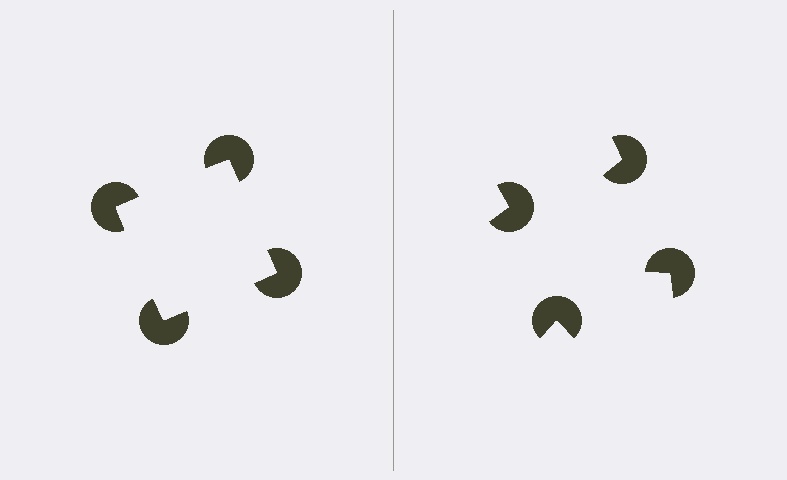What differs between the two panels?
The pac-man discs are positioned identically on both sides; only the wedge orientations differ. On the left they align to a square; on the right they are misaligned.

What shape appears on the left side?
An illusory square.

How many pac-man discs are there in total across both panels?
8 — 4 on each side.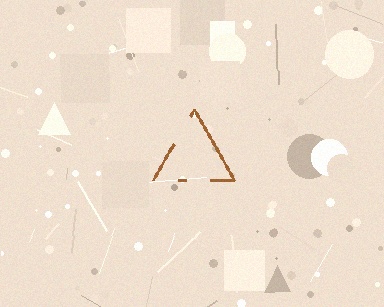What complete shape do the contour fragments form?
The contour fragments form a triangle.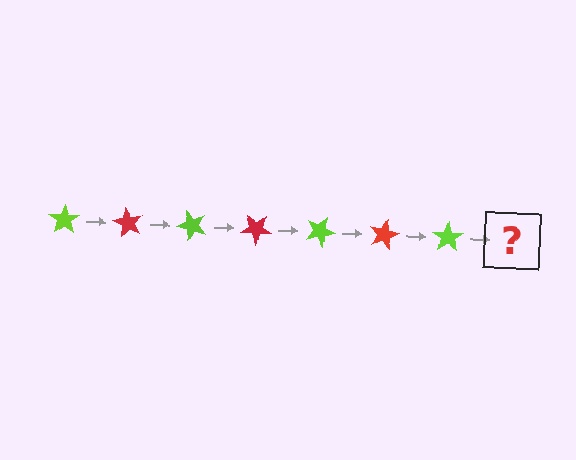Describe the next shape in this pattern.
It should be a red star, rotated 420 degrees from the start.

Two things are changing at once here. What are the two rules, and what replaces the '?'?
The two rules are that it rotates 60 degrees each step and the color cycles through lime and red. The '?' should be a red star, rotated 420 degrees from the start.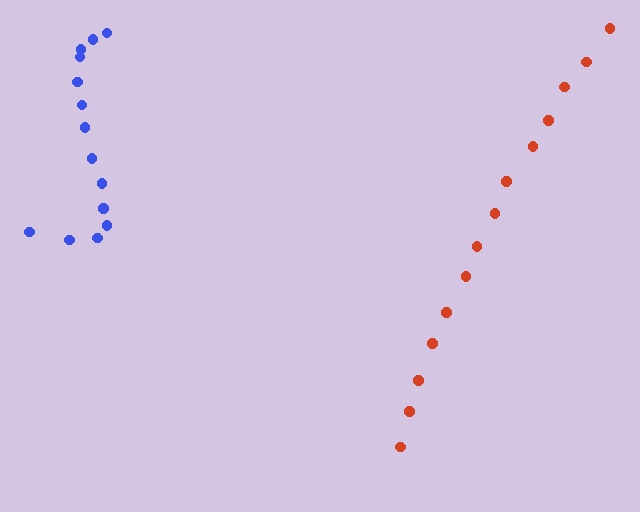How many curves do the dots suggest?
There are 2 distinct paths.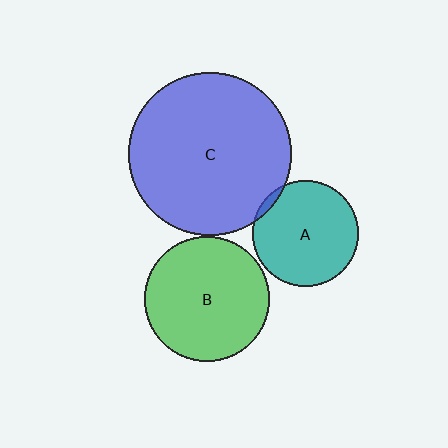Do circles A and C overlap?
Yes.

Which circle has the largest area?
Circle C (blue).